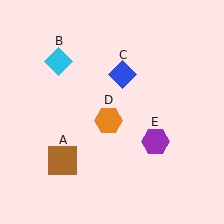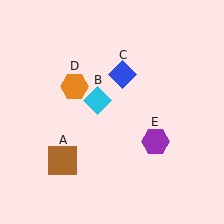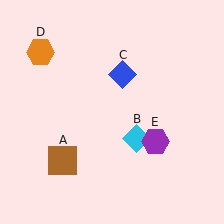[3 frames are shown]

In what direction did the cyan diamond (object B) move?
The cyan diamond (object B) moved down and to the right.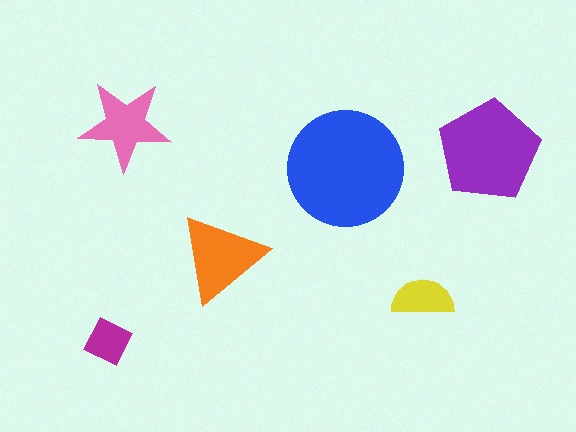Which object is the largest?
The blue circle.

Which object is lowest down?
The magenta diamond is bottommost.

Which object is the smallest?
The magenta diamond.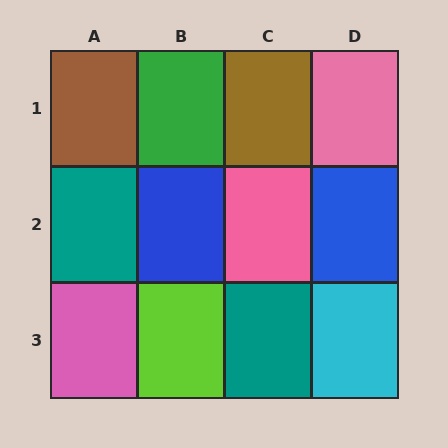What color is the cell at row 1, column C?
Brown.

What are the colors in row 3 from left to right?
Pink, lime, teal, cyan.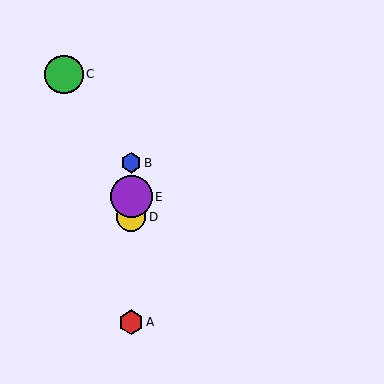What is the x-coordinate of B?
Object B is at x≈131.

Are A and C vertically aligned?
No, A is at x≈131 and C is at x≈64.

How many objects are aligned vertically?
4 objects (A, B, D, E) are aligned vertically.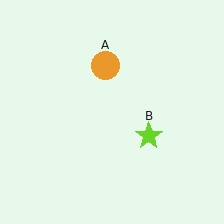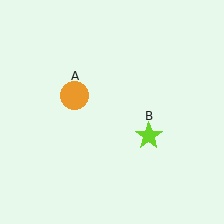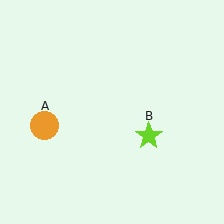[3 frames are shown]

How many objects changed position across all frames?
1 object changed position: orange circle (object A).